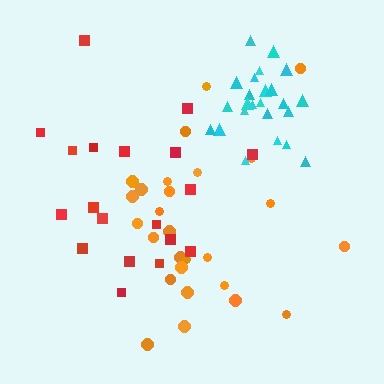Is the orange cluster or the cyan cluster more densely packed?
Cyan.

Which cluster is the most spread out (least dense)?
Red.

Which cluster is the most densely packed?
Cyan.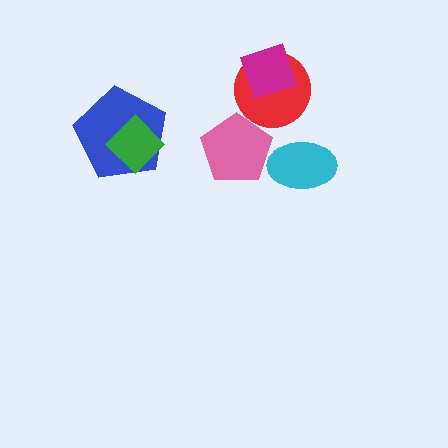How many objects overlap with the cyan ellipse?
0 objects overlap with the cyan ellipse.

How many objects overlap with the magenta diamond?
1 object overlaps with the magenta diamond.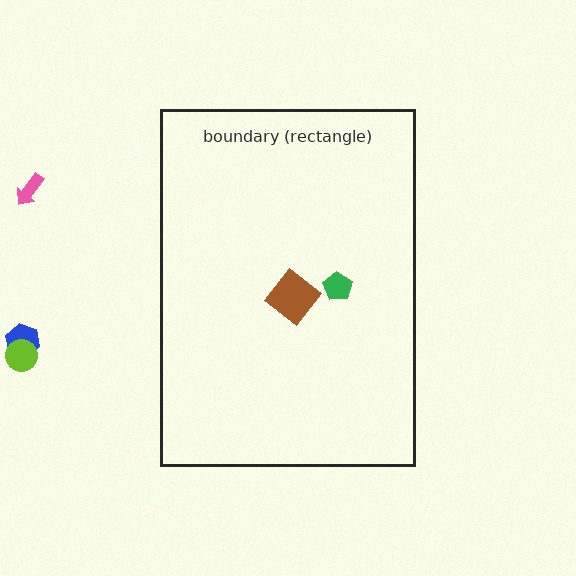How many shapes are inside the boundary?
2 inside, 3 outside.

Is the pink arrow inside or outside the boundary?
Outside.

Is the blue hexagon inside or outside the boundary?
Outside.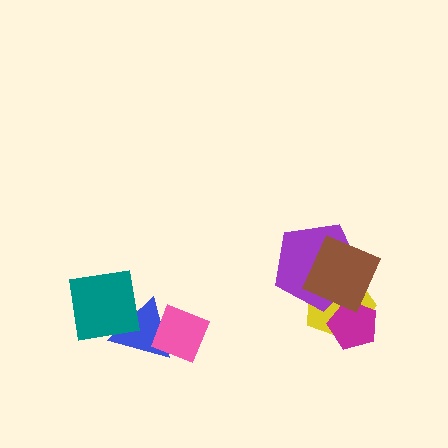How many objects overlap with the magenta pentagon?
1 object overlaps with the magenta pentagon.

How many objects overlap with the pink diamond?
1 object overlaps with the pink diamond.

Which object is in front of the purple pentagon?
The brown square is in front of the purple pentagon.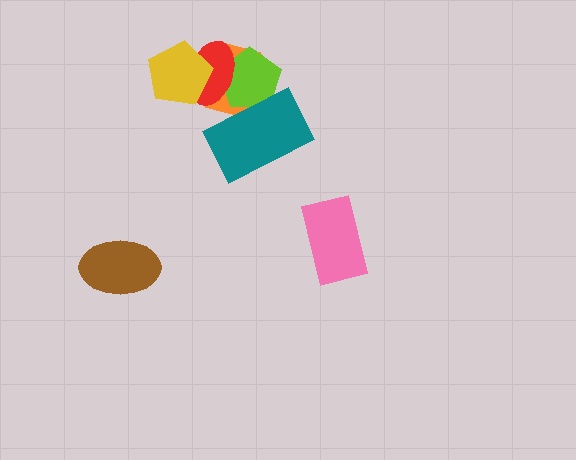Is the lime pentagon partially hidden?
Yes, it is partially covered by another shape.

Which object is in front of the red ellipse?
The yellow pentagon is in front of the red ellipse.